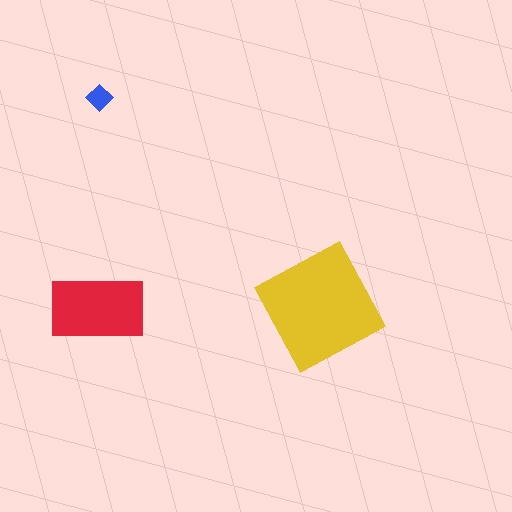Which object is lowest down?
The red rectangle is bottommost.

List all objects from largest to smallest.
The yellow square, the red rectangle, the blue diamond.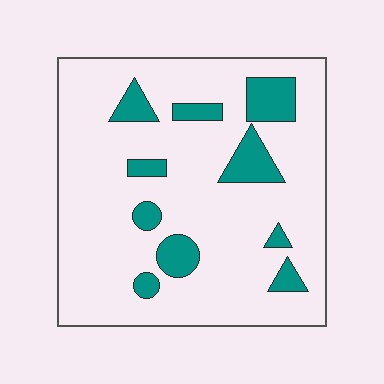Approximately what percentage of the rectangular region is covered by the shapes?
Approximately 15%.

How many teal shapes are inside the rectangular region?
10.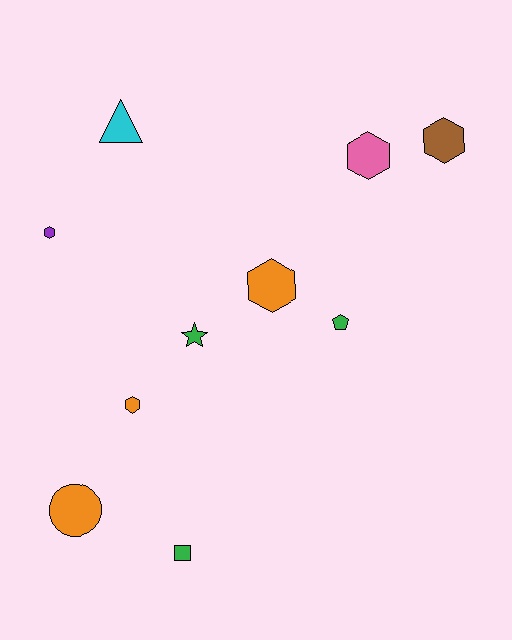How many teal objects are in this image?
There are no teal objects.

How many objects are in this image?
There are 10 objects.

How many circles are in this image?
There is 1 circle.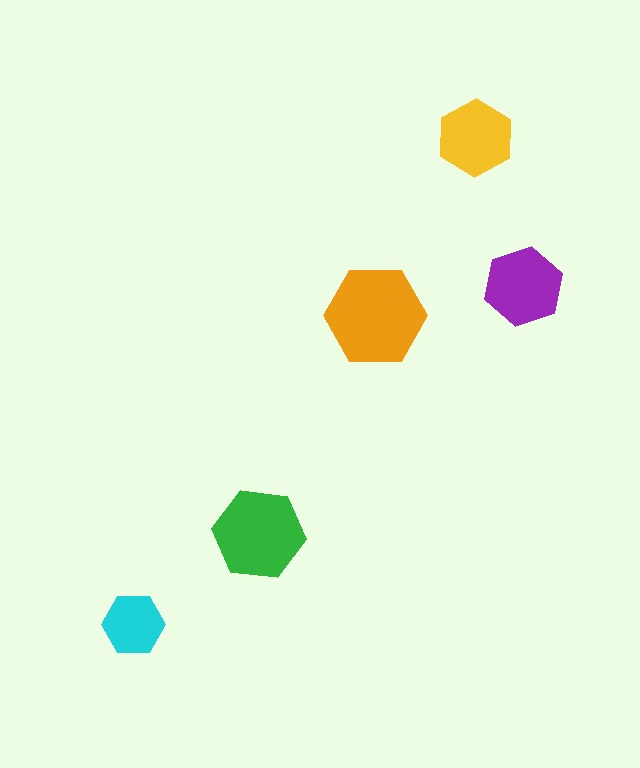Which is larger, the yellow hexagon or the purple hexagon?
The purple one.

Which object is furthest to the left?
The cyan hexagon is leftmost.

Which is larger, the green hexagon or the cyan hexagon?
The green one.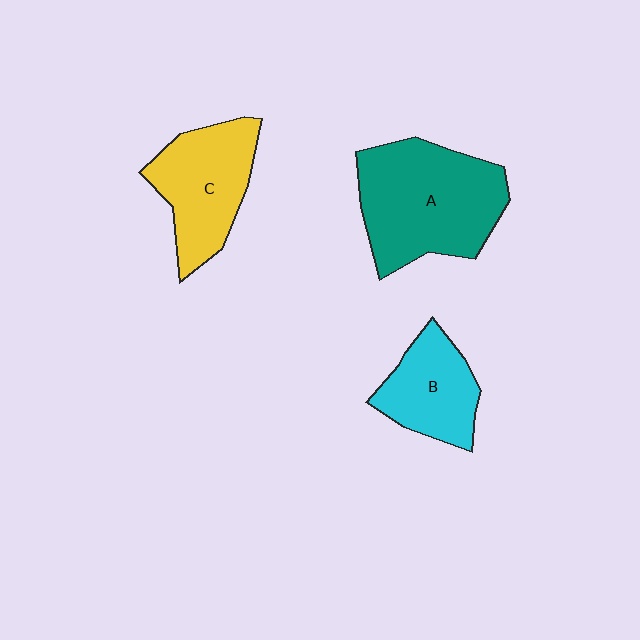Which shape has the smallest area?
Shape B (cyan).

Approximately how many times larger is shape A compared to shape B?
Approximately 1.8 times.